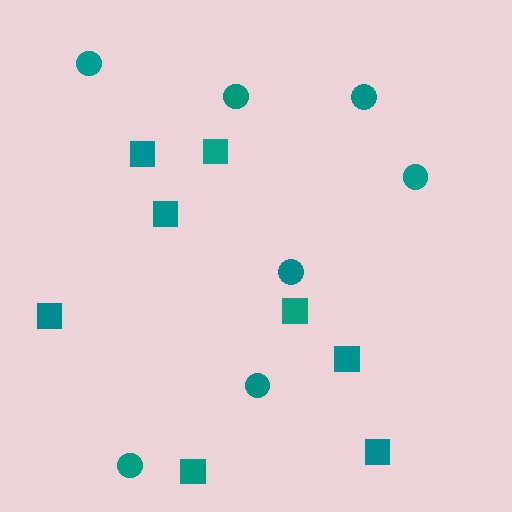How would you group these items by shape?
There are 2 groups: one group of circles (7) and one group of squares (8).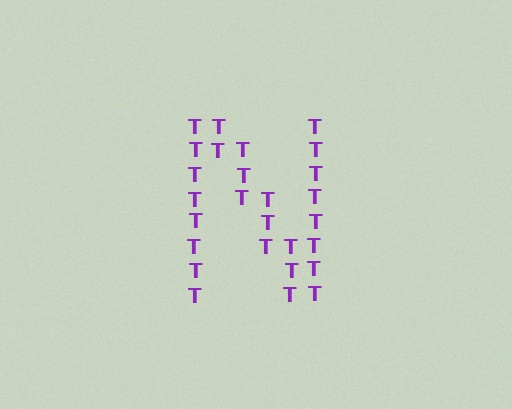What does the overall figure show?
The overall figure shows the letter N.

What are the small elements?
The small elements are letter T's.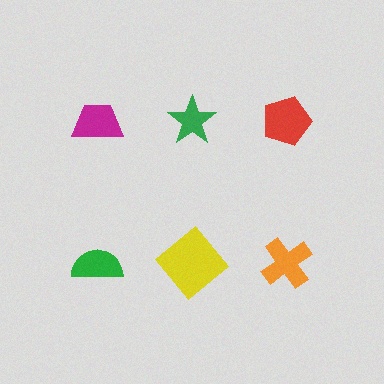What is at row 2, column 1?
A green semicircle.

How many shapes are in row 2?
3 shapes.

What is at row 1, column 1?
A magenta trapezoid.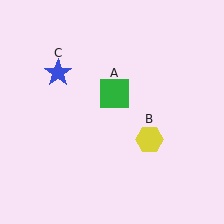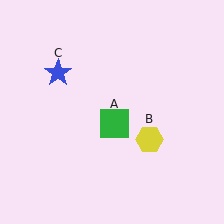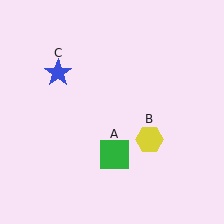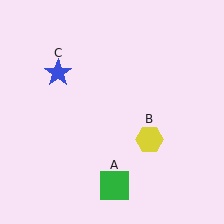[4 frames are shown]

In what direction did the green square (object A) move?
The green square (object A) moved down.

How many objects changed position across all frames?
1 object changed position: green square (object A).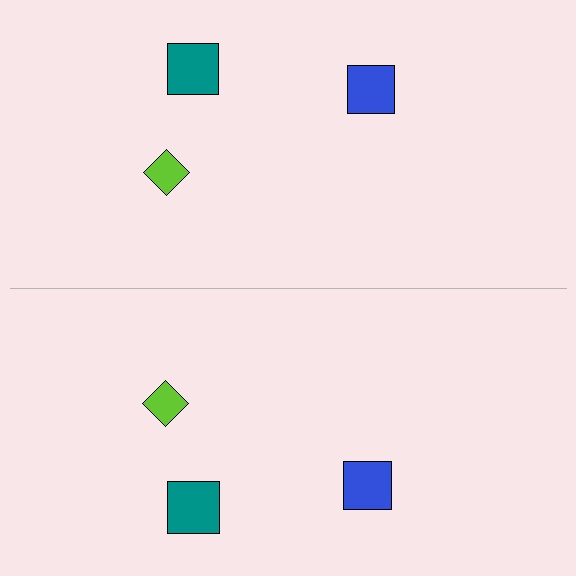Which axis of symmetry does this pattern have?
The pattern has a horizontal axis of symmetry running through the center of the image.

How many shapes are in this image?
There are 6 shapes in this image.